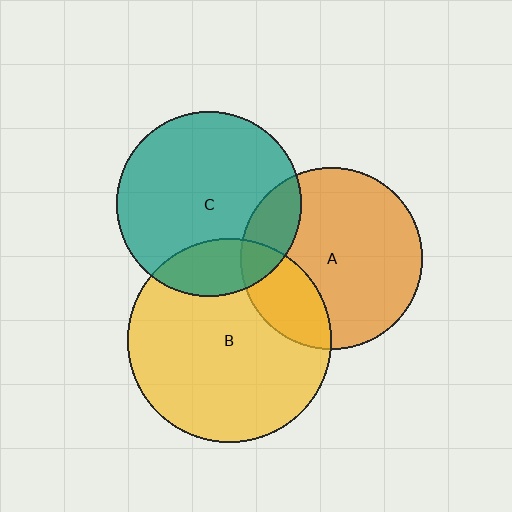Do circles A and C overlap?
Yes.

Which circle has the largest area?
Circle B (yellow).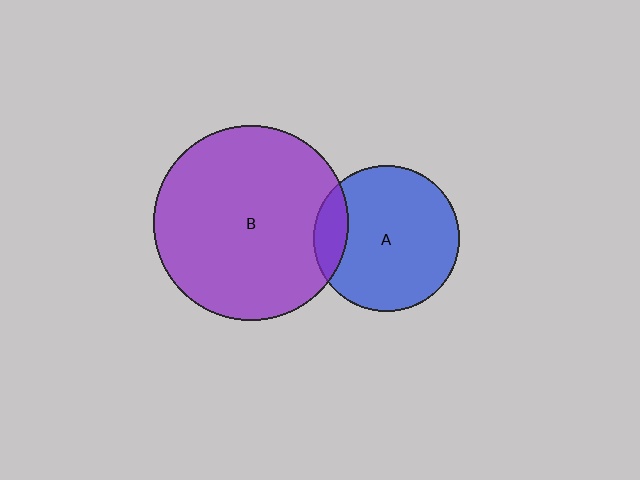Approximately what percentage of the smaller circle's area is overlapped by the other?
Approximately 15%.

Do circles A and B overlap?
Yes.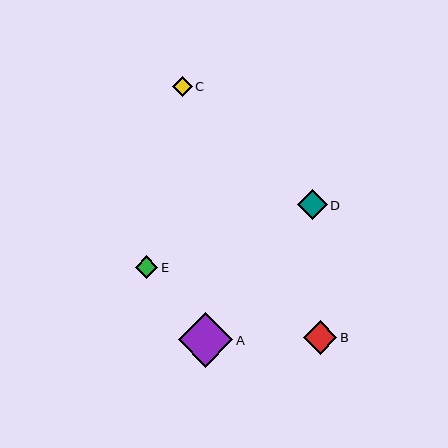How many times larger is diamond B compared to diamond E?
Diamond B is approximately 1.5 times the size of diamond E.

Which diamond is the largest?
Diamond A is the largest with a size of approximately 55 pixels.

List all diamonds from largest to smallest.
From largest to smallest: A, B, D, E, C.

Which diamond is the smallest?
Diamond C is the smallest with a size of approximately 19 pixels.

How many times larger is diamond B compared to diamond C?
Diamond B is approximately 1.7 times the size of diamond C.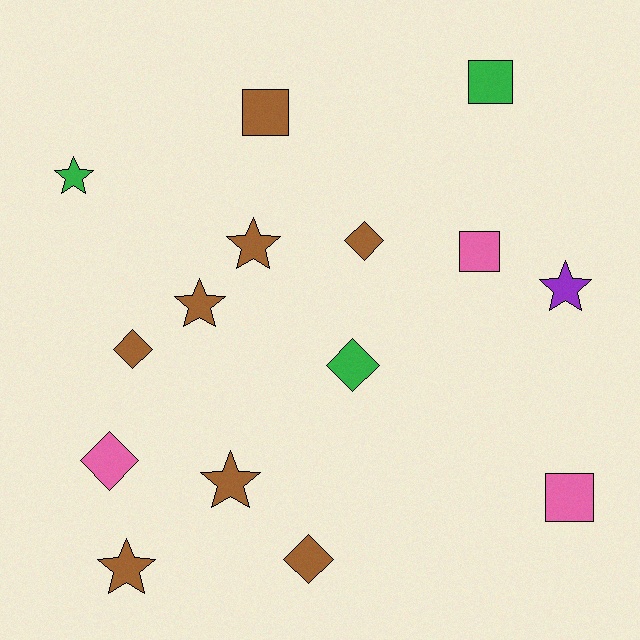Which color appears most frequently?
Brown, with 8 objects.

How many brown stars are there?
There are 4 brown stars.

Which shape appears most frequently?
Star, with 6 objects.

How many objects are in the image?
There are 15 objects.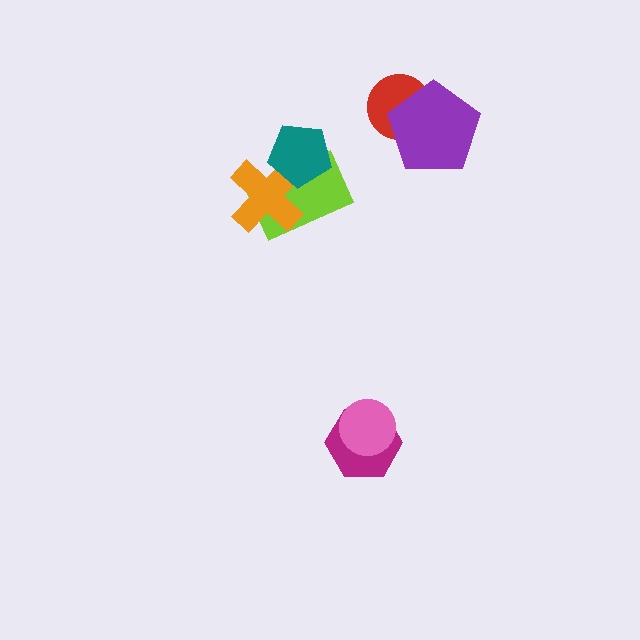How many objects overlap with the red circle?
1 object overlaps with the red circle.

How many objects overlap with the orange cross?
2 objects overlap with the orange cross.